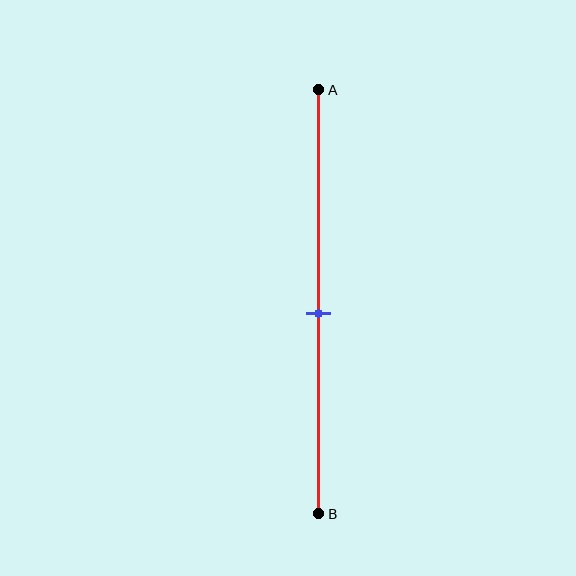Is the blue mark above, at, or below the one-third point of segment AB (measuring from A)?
The blue mark is below the one-third point of segment AB.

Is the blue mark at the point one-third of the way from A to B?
No, the mark is at about 55% from A, not at the 33% one-third point.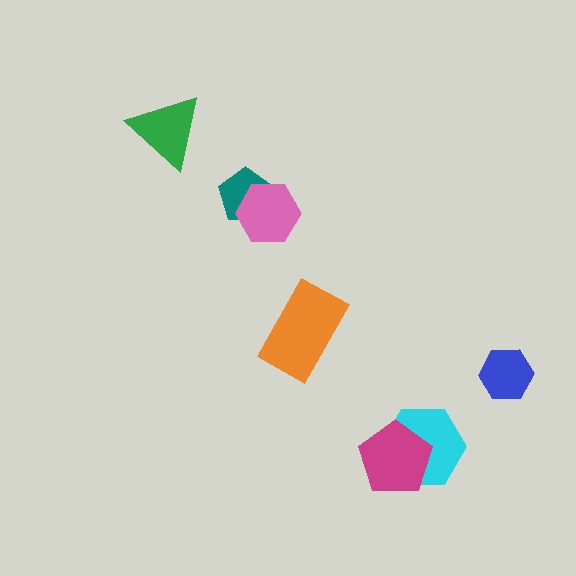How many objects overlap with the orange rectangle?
0 objects overlap with the orange rectangle.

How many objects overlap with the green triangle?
0 objects overlap with the green triangle.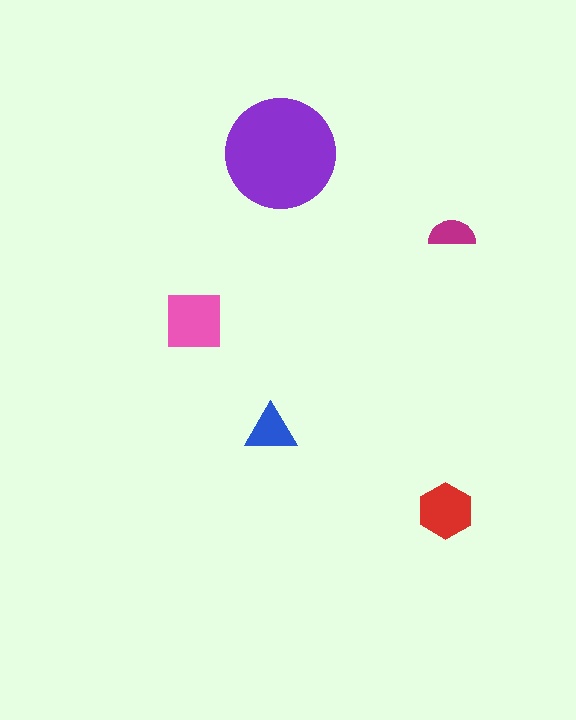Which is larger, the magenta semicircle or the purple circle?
The purple circle.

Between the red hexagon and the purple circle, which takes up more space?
The purple circle.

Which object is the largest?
The purple circle.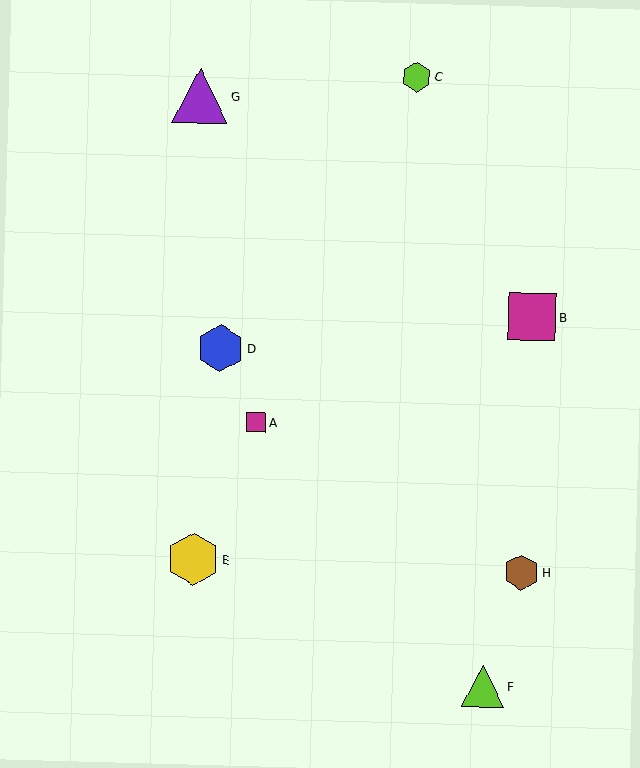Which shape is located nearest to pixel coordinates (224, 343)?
The blue hexagon (labeled D) at (220, 348) is nearest to that location.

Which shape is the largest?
The purple triangle (labeled G) is the largest.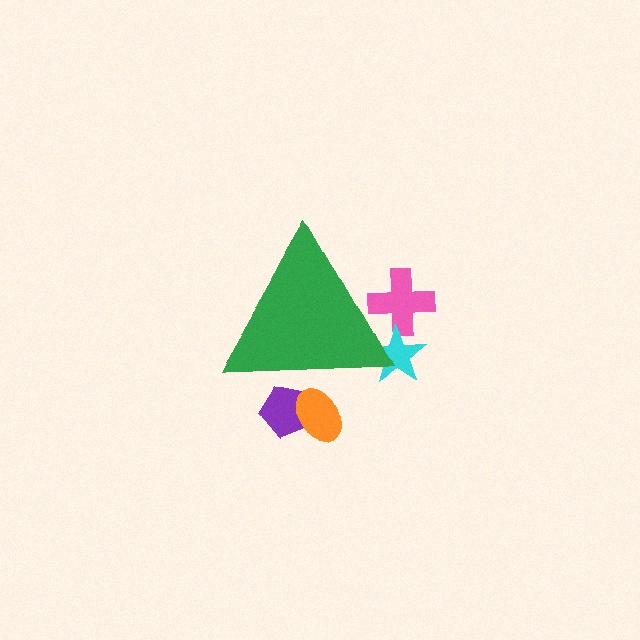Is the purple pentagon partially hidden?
Yes, the purple pentagon is partially hidden behind the green triangle.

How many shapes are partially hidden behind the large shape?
4 shapes are partially hidden.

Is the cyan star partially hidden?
Yes, the cyan star is partially hidden behind the green triangle.